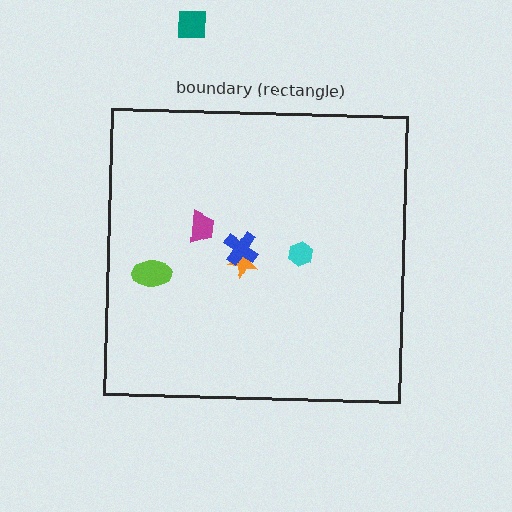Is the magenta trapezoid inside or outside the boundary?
Inside.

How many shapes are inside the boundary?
5 inside, 1 outside.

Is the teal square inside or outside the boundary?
Outside.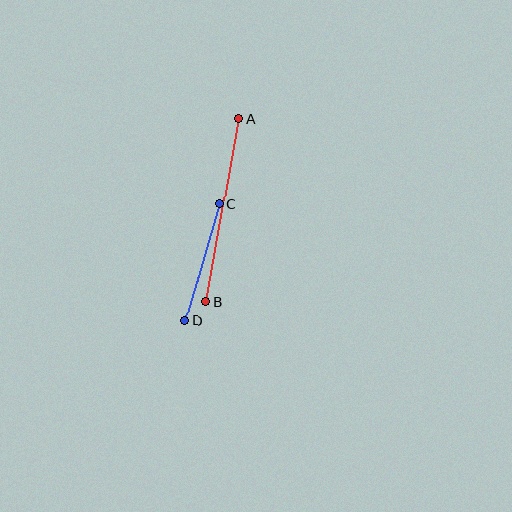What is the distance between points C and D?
The distance is approximately 122 pixels.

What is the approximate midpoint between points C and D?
The midpoint is at approximately (203, 262) pixels.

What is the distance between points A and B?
The distance is approximately 186 pixels.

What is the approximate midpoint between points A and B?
The midpoint is at approximately (222, 210) pixels.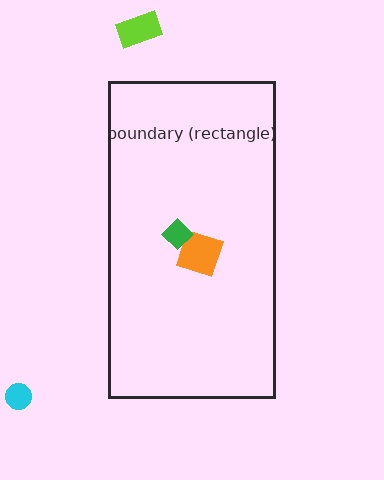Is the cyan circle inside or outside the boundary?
Outside.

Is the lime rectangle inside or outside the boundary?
Outside.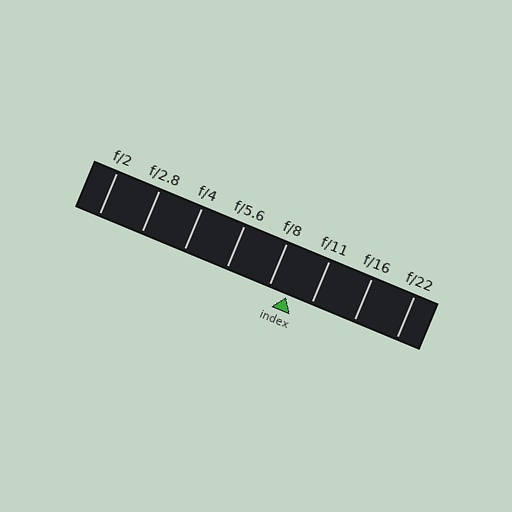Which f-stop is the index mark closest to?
The index mark is closest to f/8.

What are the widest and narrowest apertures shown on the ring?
The widest aperture shown is f/2 and the narrowest is f/22.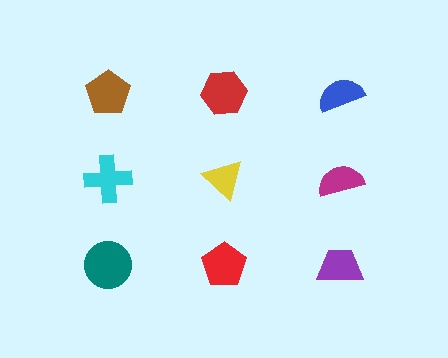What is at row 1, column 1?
A brown pentagon.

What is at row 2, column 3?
A magenta semicircle.